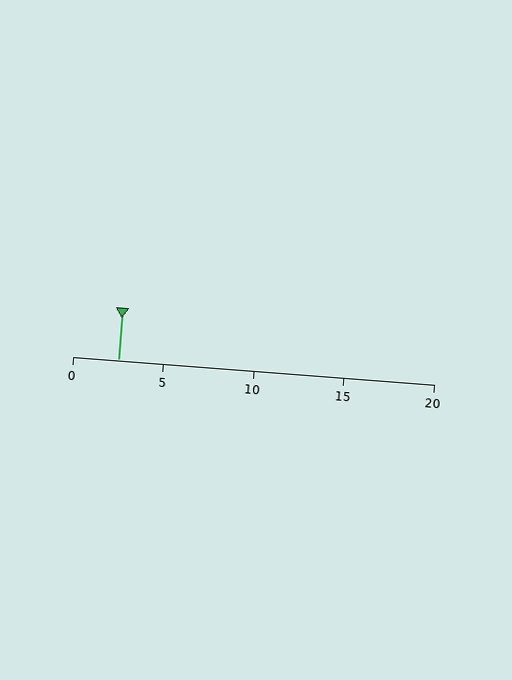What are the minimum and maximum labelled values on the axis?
The axis runs from 0 to 20.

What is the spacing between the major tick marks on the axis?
The major ticks are spaced 5 apart.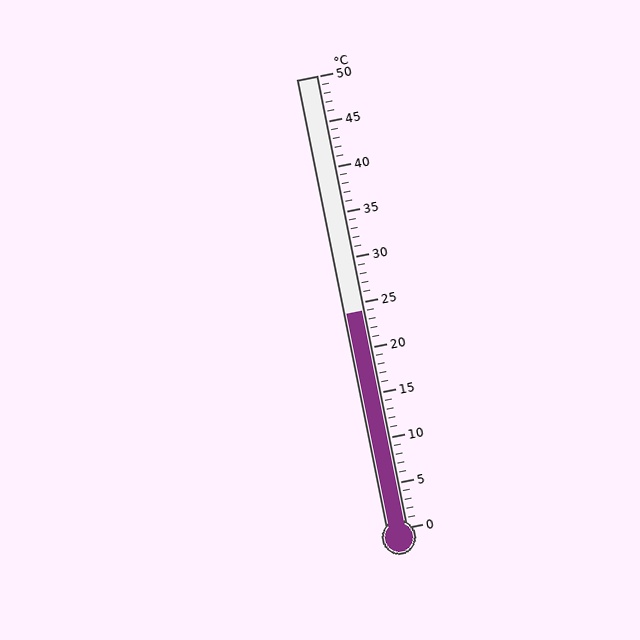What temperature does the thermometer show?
The thermometer shows approximately 24°C.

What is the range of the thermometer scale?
The thermometer scale ranges from 0°C to 50°C.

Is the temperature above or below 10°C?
The temperature is above 10°C.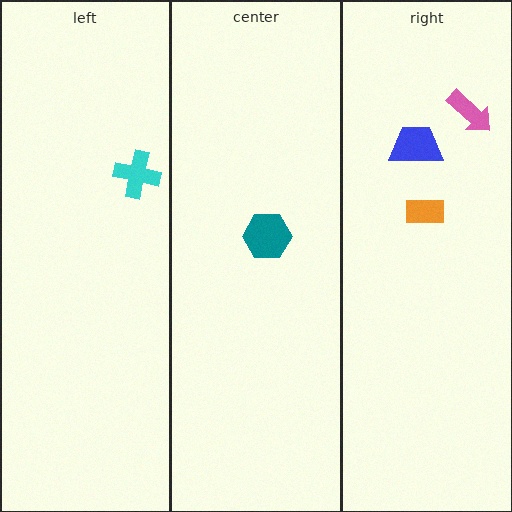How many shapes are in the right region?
3.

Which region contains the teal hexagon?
The center region.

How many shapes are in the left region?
1.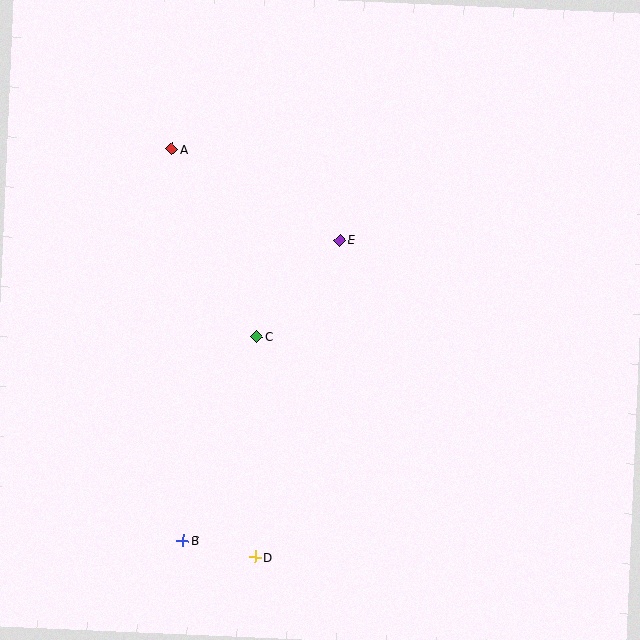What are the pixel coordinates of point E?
Point E is at (340, 240).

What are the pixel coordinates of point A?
Point A is at (172, 149).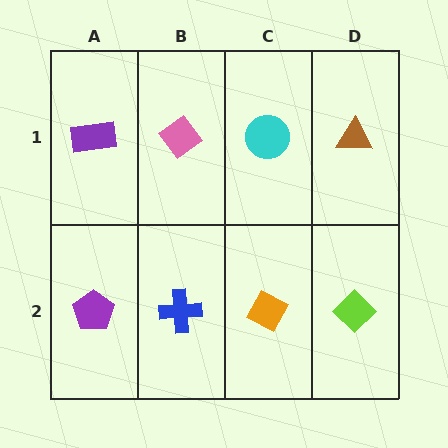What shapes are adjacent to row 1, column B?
A blue cross (row 2, column B), a purple rectangle (row 1, column A), a cyan circle (row 1, column C).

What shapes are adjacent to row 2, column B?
A pink diamond (row 1, column B), a purple pentagon (row 2, column A), an orange diamond (row 2, column C).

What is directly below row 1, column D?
A lime diamond.